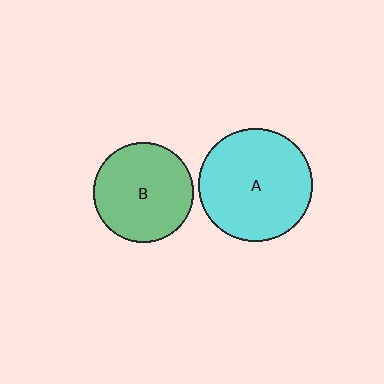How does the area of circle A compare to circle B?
Approximately 1.3 times.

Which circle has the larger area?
Circle A (cyan).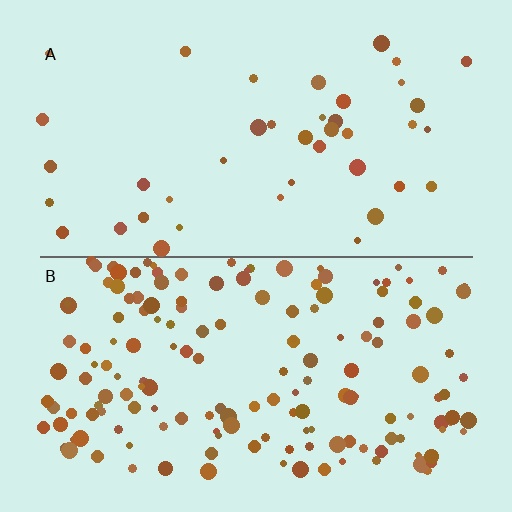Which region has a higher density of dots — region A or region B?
B (the bottom).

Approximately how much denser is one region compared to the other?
Approximately 4.0× — region B over region A.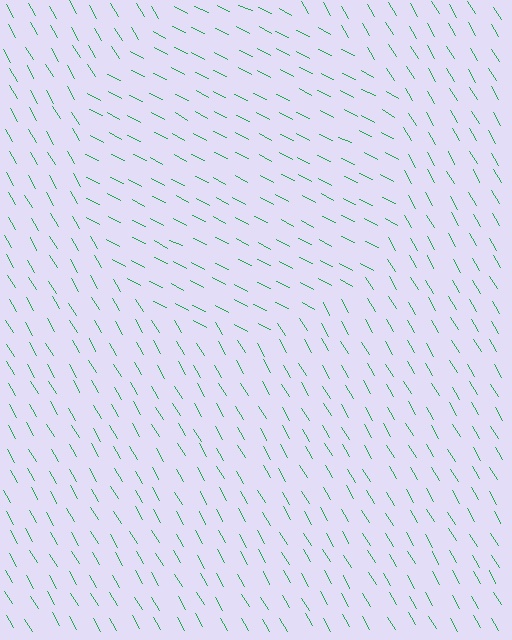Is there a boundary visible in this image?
Yes, there is a texture boundary formed by a change in line orientation.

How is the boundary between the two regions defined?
The boundary is defined purely by a change in line orientation (approximately 32 degrees difference). All lines are the same color and thickness.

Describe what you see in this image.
The image is filled with small green line segments. A circle region in the image has lines oriented differently from the surrounding lines, creating a visible texture boundary.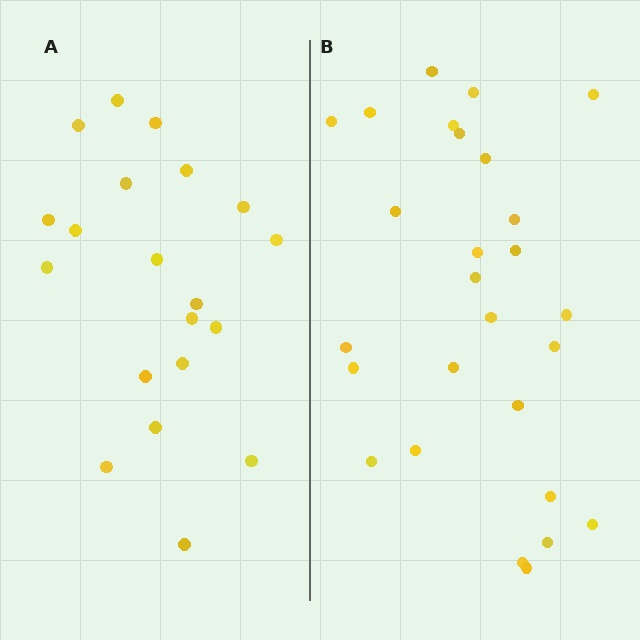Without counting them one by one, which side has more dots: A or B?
Region B (the right region) has more dots.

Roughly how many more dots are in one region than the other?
Region B has roughly 8 or so more dots than region A.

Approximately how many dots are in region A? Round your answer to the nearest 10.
About 20 dots.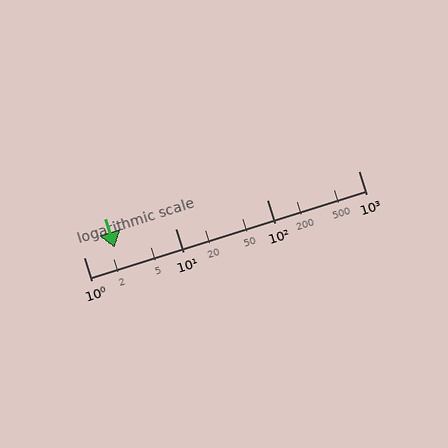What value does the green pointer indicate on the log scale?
The pointer indicates approximately 2.2.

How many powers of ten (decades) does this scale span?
The scale spans 3 decades, from 1 to 1000.